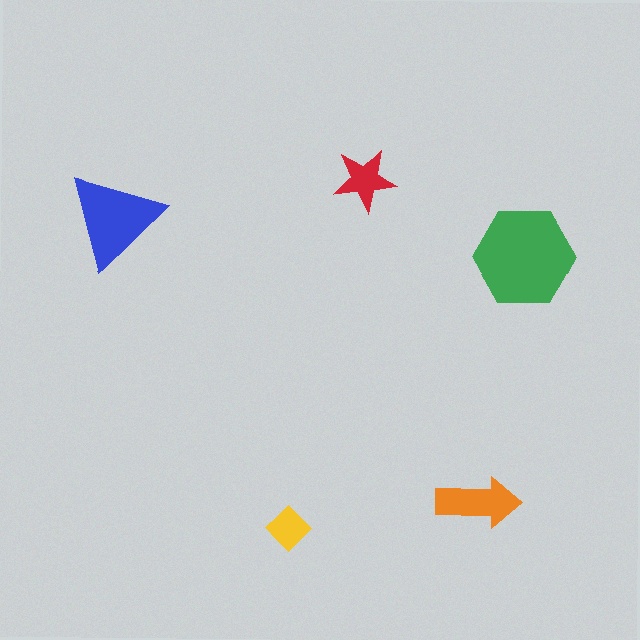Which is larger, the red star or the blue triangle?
The blue triangle.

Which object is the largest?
The green hexagon.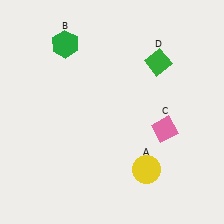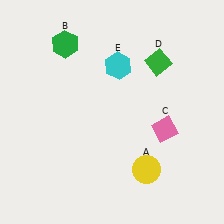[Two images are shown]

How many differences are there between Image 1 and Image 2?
There is 1 difference between the two images.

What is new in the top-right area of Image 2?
A cyan hexagon (E) was added in the top-right area of Image 2.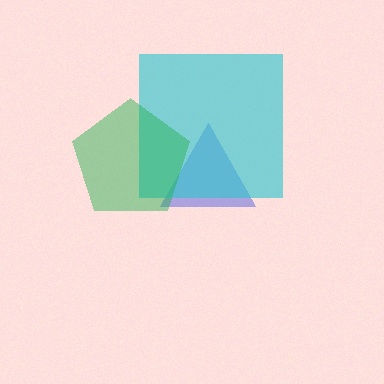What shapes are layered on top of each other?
The layered shapes are: a blue triangle, a cyan square, a green pentagon.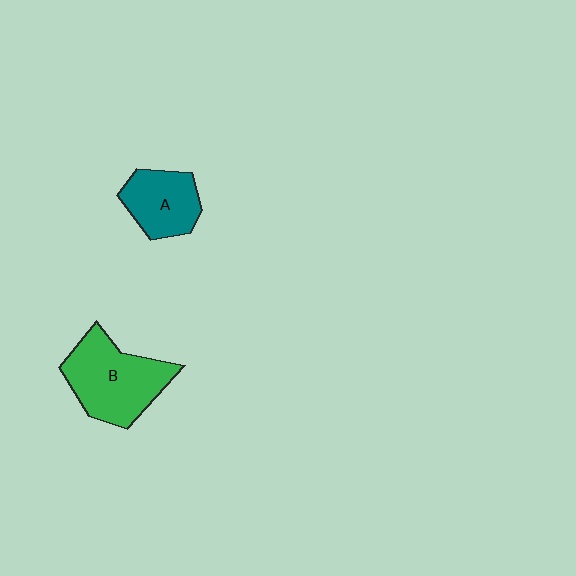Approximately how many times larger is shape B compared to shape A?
Approximately 1.5 times.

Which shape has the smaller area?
Shape A (teal).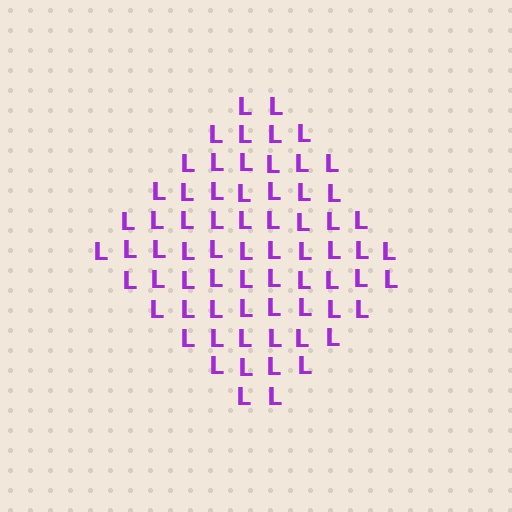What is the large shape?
The large shape is a diamond.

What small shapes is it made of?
It is made of small letter L's.